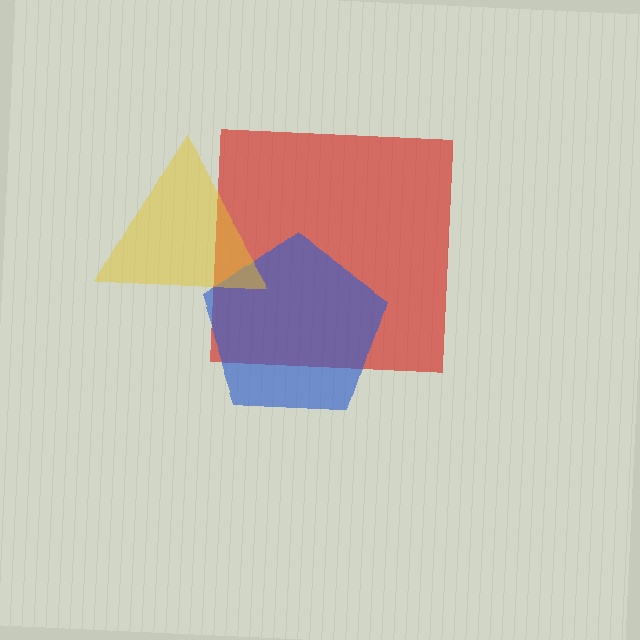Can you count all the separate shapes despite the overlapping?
Yes, there are 3 separate shapes.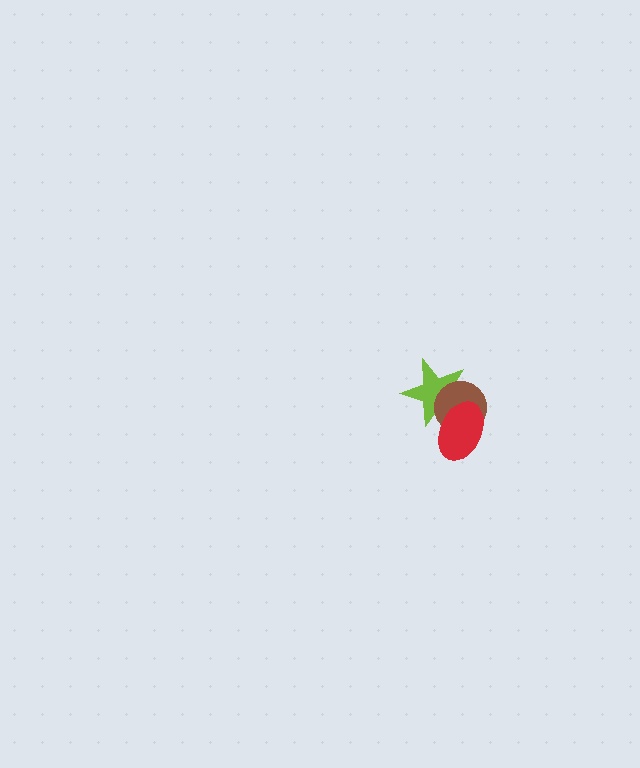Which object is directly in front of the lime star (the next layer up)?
The brown circle is directly in front of the lime star.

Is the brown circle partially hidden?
Yes, it is partially covered by another shape.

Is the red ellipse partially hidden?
No, no other shape covers it.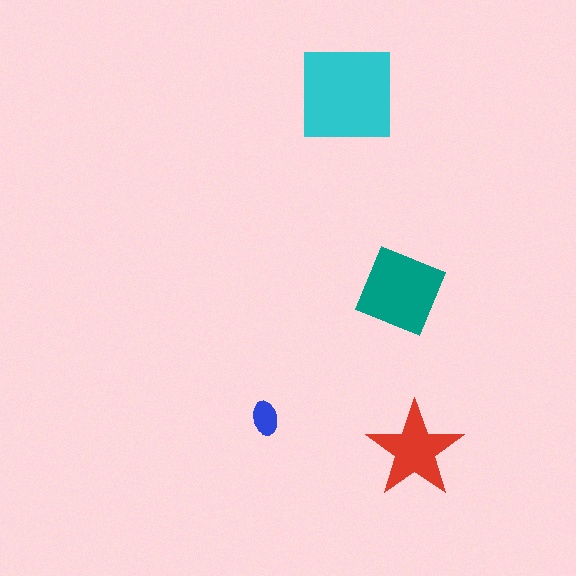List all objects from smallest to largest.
The blue ellipse, the red star, the teal diamond, the cyan square.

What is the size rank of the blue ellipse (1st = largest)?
4th.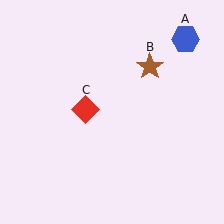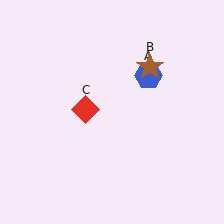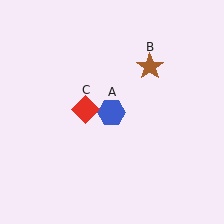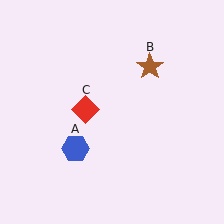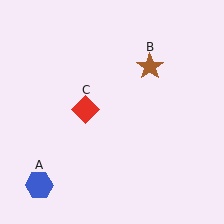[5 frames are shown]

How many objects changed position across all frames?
1 object changed position: blue hexagon (object A).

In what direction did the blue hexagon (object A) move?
The blue hexagon (object A) moved down and to the left.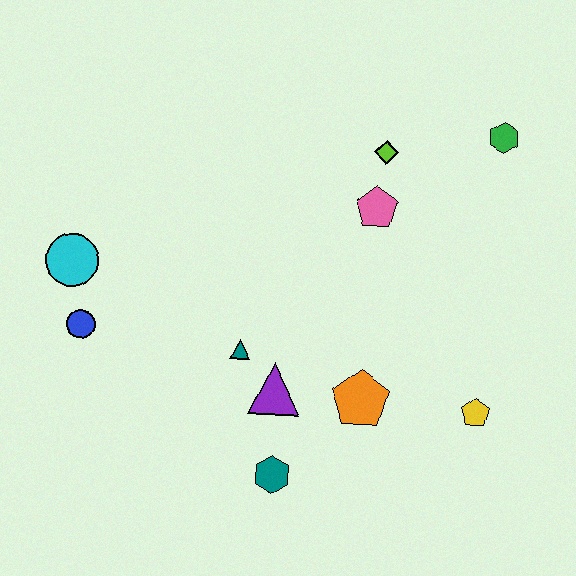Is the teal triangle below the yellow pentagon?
No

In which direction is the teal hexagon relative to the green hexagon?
The teal hexagon is below the green hexagon.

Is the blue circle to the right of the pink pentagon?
No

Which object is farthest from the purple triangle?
The green hexagon is farthest from the purple triangle.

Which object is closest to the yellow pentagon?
The orange pentagon is closest to the yellow pentagon.